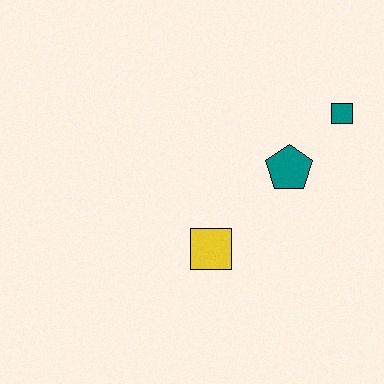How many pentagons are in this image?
There is 1 pentagon.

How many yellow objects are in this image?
There is 1 yellow object.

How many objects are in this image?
There are 3 objects.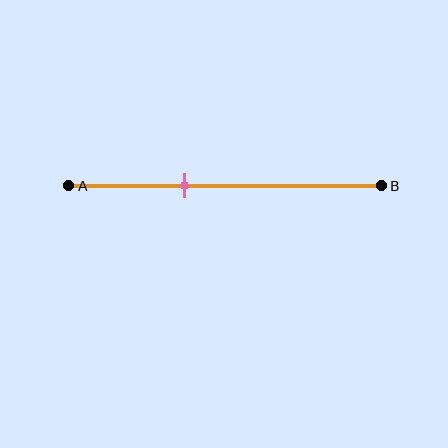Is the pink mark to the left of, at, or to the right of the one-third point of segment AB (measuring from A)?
The pink mark is to the right of the one-third point of segment AB.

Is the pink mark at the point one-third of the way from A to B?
No, the mark is at about 35% from A, not at the 33% one-third point.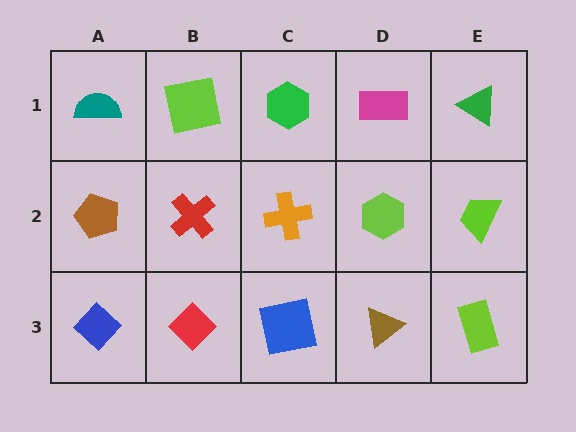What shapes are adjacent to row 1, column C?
An orange cross (row 2, column C), a lime square (row 1, column B), a magenta rectangle (row 1, column D).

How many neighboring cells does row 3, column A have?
2.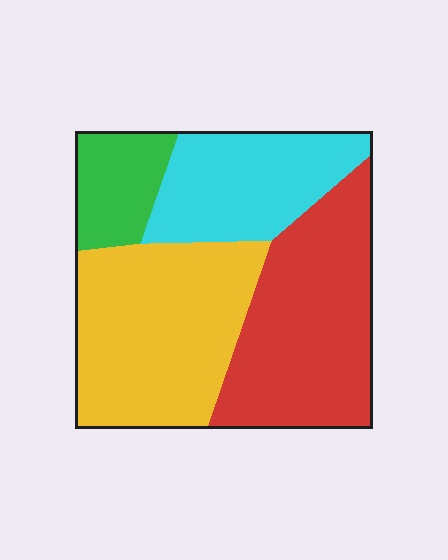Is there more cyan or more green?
Cyan.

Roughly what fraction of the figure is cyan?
Cyan covers roughly 20% of the figure.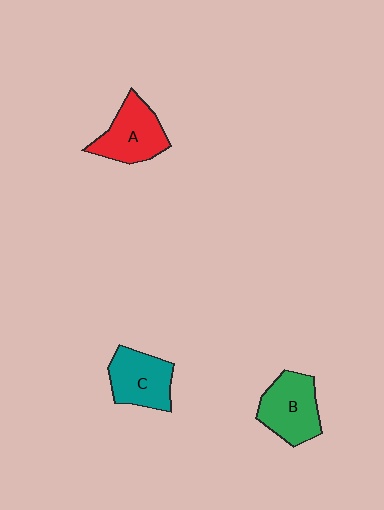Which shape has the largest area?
Shape B (green).